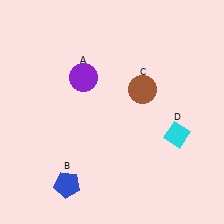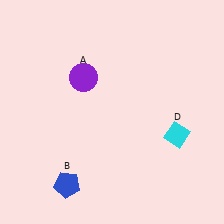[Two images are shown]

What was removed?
The brown circle (C) was removed in Image 2.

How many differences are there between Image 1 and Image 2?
There is 1 difference between the two images.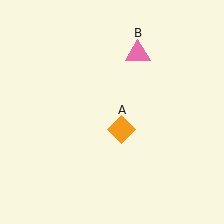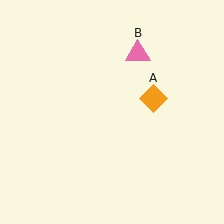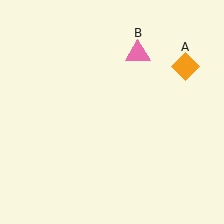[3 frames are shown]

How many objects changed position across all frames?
1 object changed position: orange diamond (object A).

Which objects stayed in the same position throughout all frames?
Pink triangle (object B) remained stationary.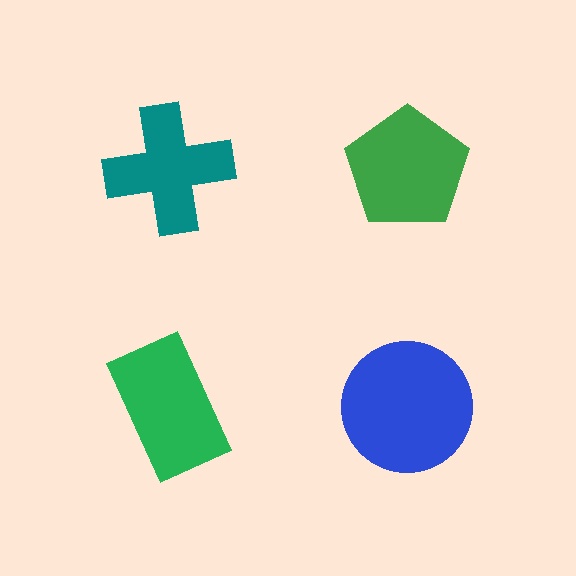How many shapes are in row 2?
2 shapes.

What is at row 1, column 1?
A teal cross.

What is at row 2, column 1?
A green rectangle.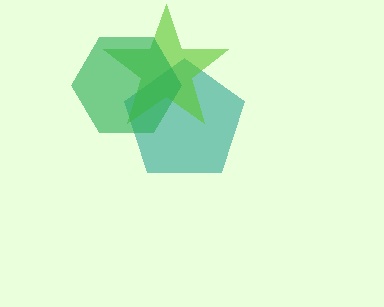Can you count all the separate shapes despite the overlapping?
Yes, there are 3 separate shapes.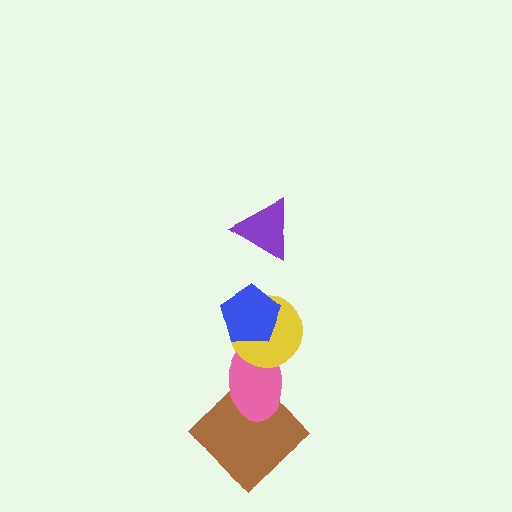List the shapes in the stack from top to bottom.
From top to bottom: the purple triangle, the blue pentagon, the yellow circle, the pink ellipse, the brown diamond.